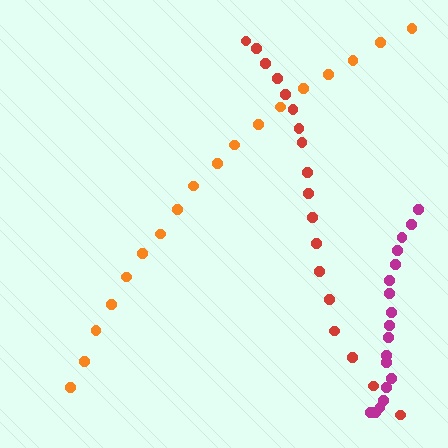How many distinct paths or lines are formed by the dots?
There are 3 distinct paths.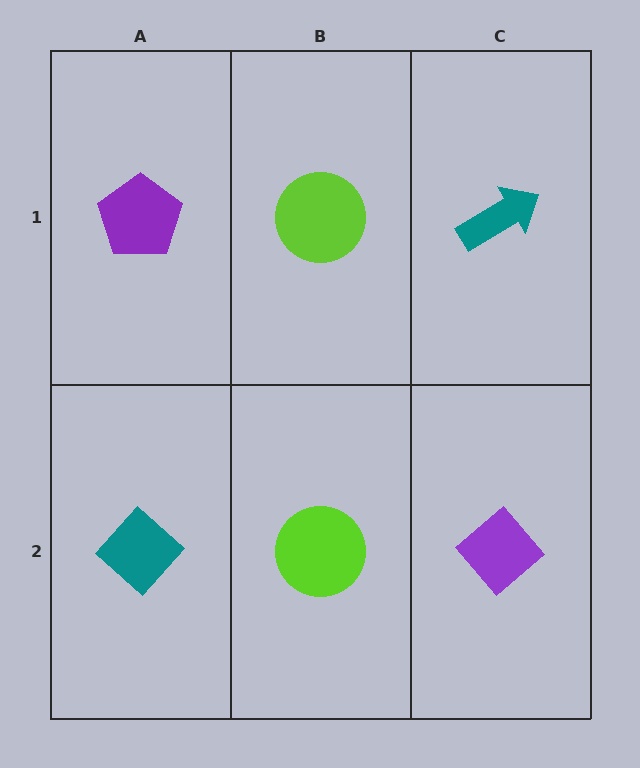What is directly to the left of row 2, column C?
A lime circle.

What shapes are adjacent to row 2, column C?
A teal arrow (row 1, column C), a lime circle (row 2, column B).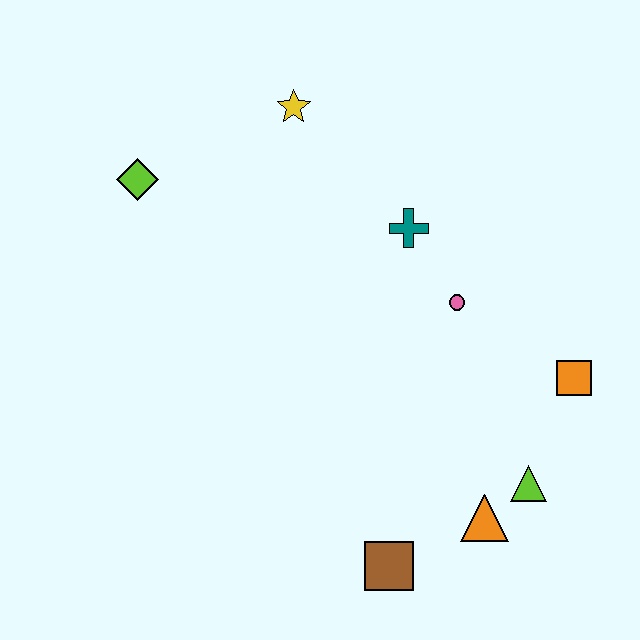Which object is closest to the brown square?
The orange triangle is closest to the brown square.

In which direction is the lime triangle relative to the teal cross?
The lime triangle is below the teal cross.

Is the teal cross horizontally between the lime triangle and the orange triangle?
No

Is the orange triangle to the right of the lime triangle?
No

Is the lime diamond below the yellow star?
Yes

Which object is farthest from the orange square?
The lime diamond is farthest from the orange square.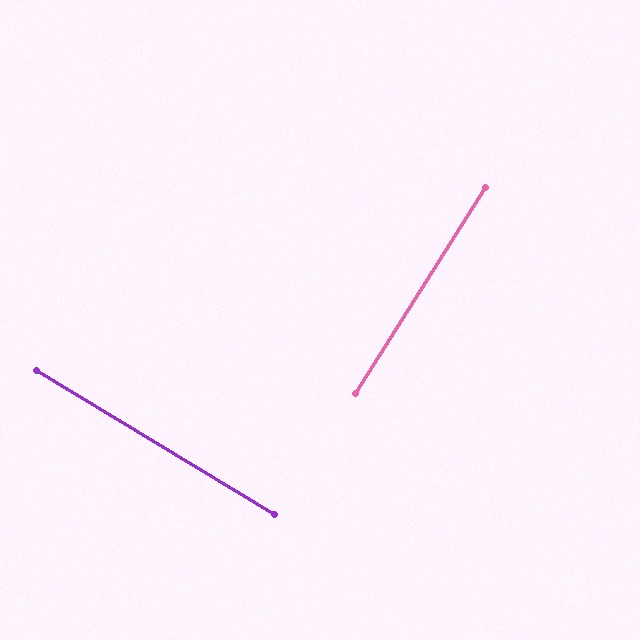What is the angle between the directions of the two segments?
Approximately 89 degrees.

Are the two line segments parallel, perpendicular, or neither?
Perpendicular — they meet at approximately 89°.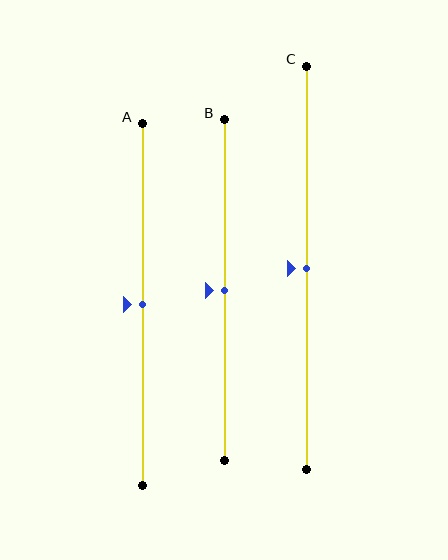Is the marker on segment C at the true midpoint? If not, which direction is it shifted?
Yes, the marker on segment C is at the true midpoint.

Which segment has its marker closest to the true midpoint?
Segment A has its marker closest to the true midpoint.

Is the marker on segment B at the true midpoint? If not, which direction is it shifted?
Yes, the marker on segment B is at the true midpoint.